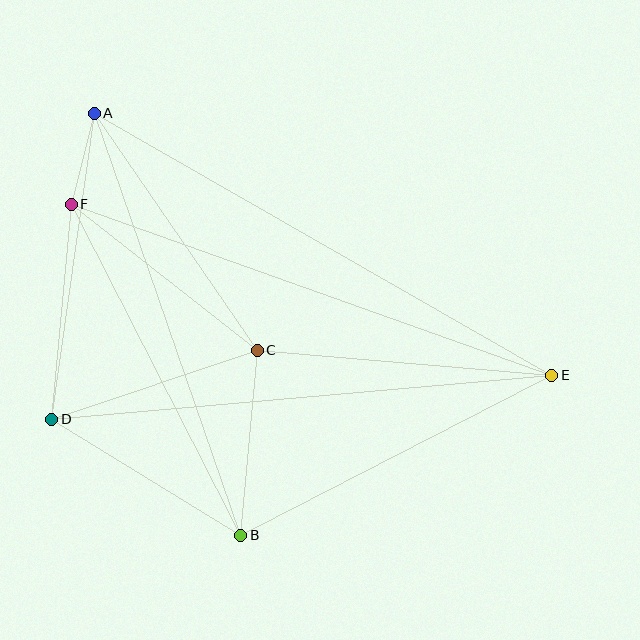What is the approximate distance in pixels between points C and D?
The distance between C and D is approximately 217 pixels.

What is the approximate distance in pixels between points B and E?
The distance between B and E is approximately 349 pixels.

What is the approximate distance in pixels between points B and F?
The distance between B and F is approximately 372 pixels.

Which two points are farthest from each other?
Points A and E are farthest from each other.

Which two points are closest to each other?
Points A and F are closest to each other.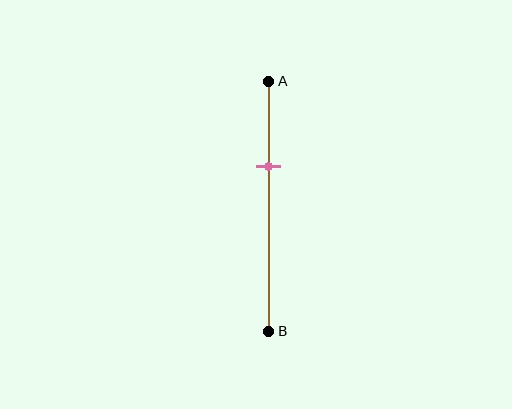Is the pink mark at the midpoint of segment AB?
No, the mark is at about 35% from A, not at the 50% midpoint.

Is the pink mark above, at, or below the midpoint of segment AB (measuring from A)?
The pink mark is above the midpoint of segment AB.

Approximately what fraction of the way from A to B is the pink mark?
The pink mark is approximately 35% of the way from A to B.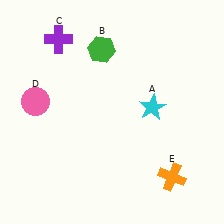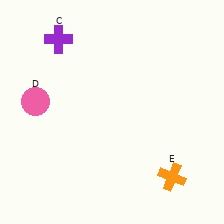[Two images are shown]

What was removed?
The green hexagon (B), the cyan star (A) were removed in Image 2.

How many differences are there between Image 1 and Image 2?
There are 2 differences between the two images.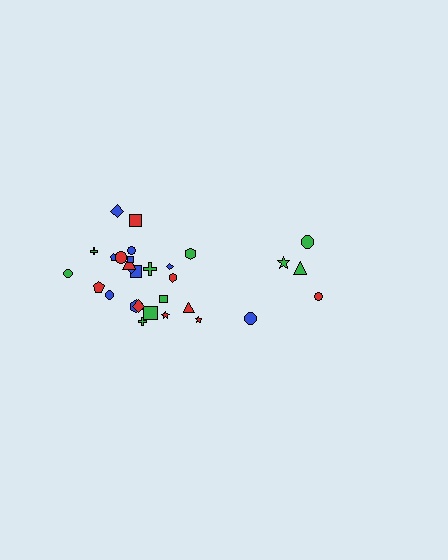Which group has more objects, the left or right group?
The left group.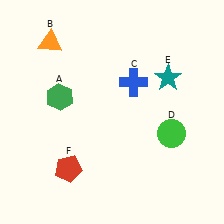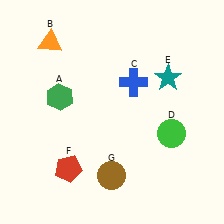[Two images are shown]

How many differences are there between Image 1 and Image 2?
There is 1 difference between the two images.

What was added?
A brown circle (G) was added in Image 2.